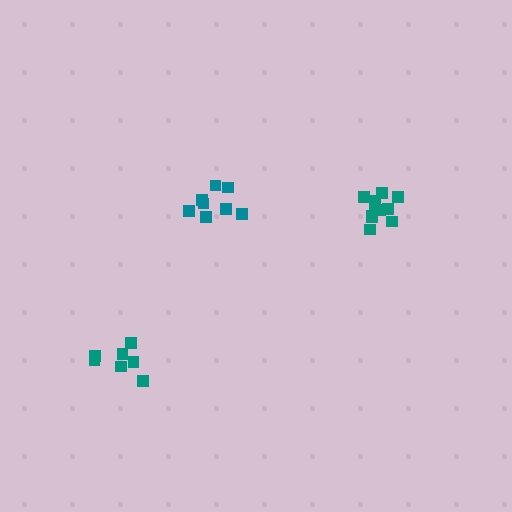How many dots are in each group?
Group 1: 11 dots, Group 2: 8 dots, Group 3: 7 dots (26 total).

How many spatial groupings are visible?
There are 3 spatial groupings.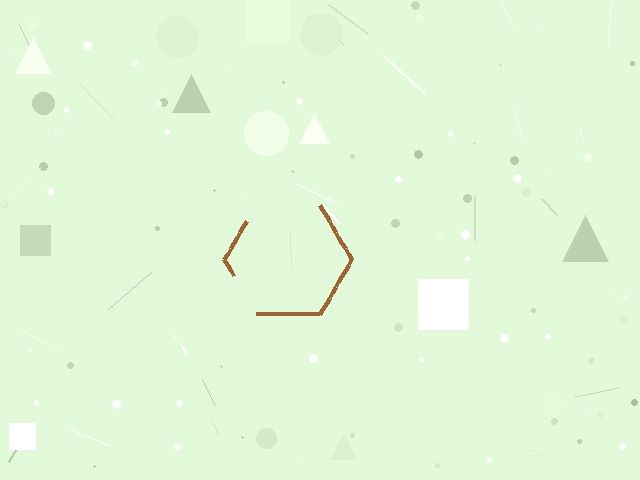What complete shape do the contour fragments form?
The contour fragments form a hexagon.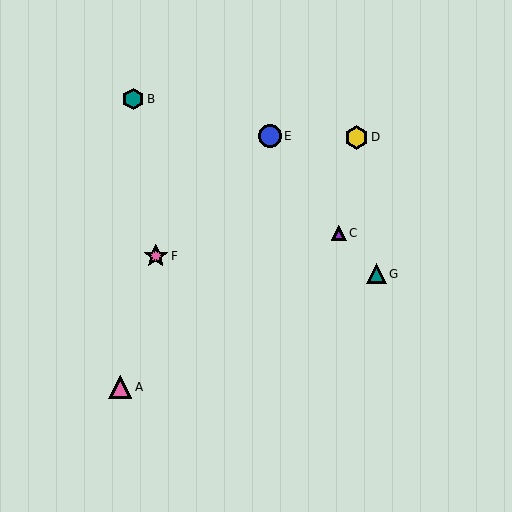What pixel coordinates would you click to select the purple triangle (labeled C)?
Click at (339, 233) to select the purple triangle C.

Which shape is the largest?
The pink star (labeled F) is the largest.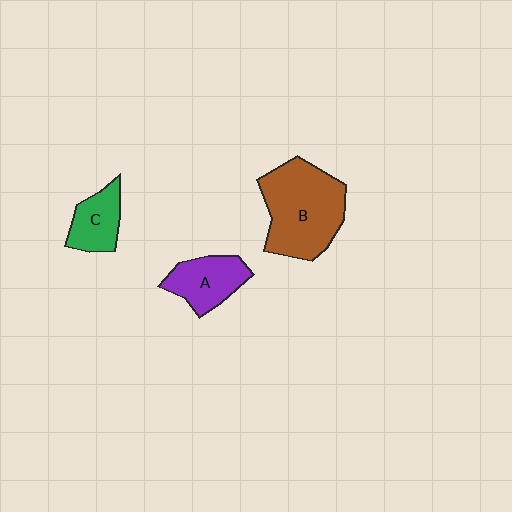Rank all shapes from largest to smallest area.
From largest to smallest: B (brown), A (purple), C (green).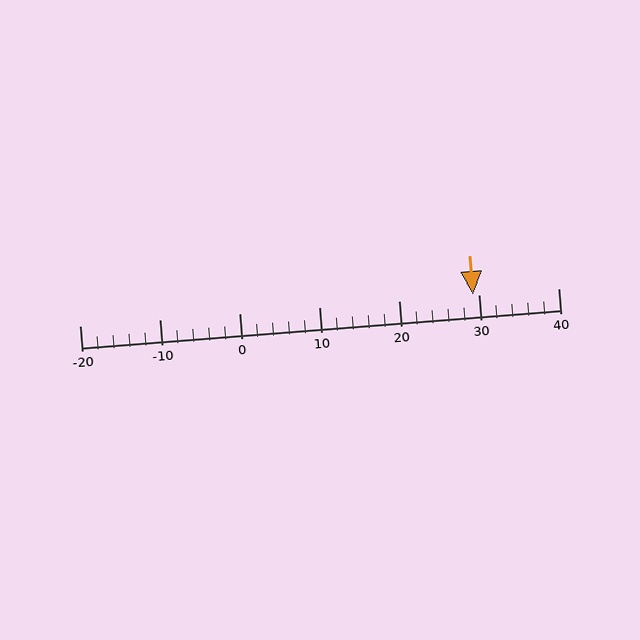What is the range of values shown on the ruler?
The ruler shows values from -20 to 40.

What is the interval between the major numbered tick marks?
The major tick marks are spaced 10 units apart.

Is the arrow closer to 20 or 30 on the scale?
The arrow is closer to 30.